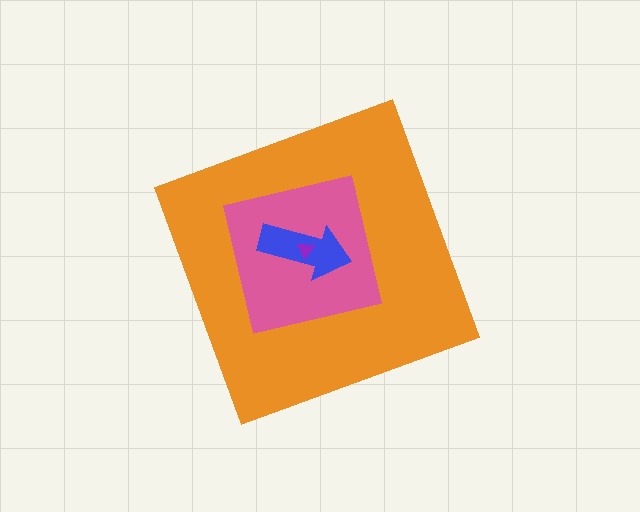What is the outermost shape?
The orange diamond.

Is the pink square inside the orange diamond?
Yes.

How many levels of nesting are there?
4.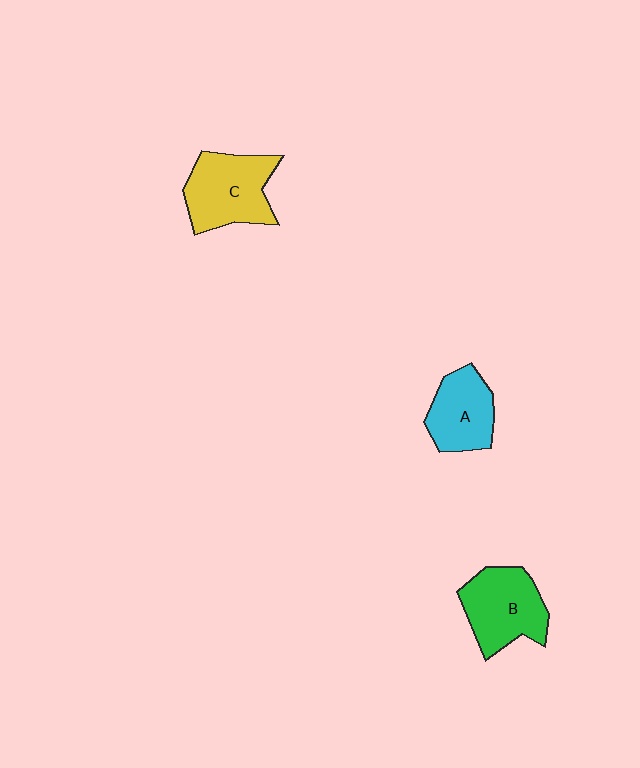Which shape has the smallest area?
Shape A (cyan).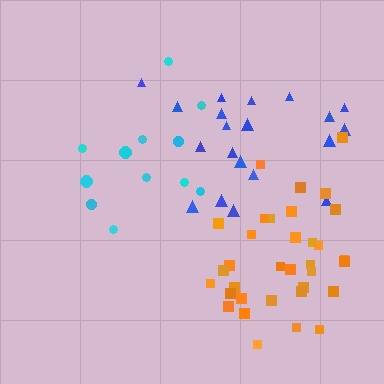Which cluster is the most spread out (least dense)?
Blue.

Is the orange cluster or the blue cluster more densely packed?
Orange.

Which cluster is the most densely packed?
Orange.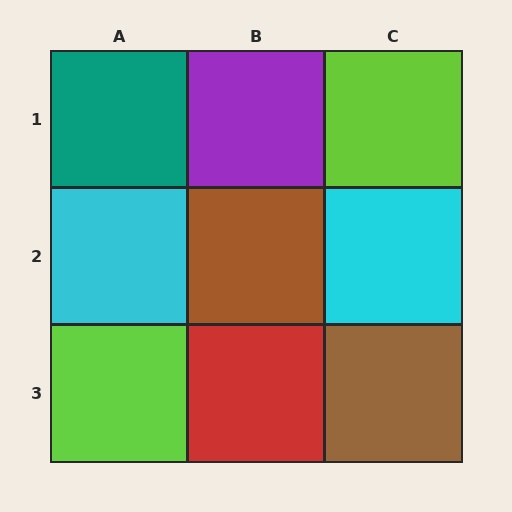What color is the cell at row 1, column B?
Purple.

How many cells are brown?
2 cells are brown.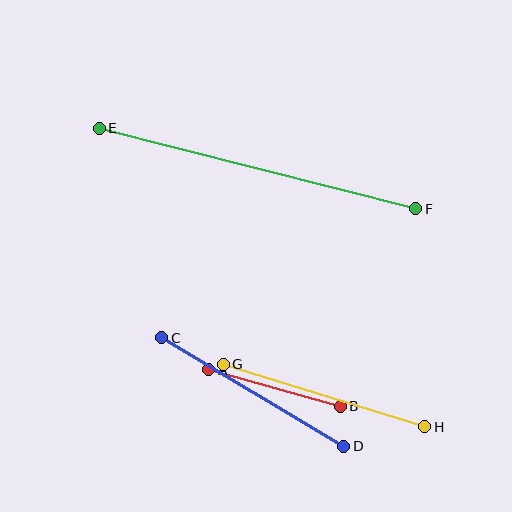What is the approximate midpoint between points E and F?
The midpoint is at approximately (258, 168) pixels.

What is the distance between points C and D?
The distance is approximately 212 pixels.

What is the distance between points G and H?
The distance is approximately 211 pixels.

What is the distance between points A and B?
The distance is approximately 136 pixels.